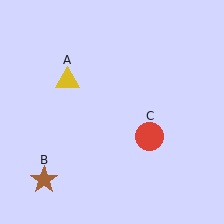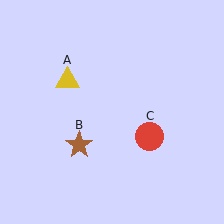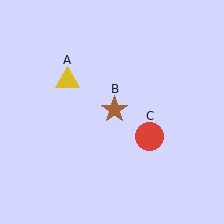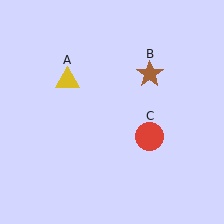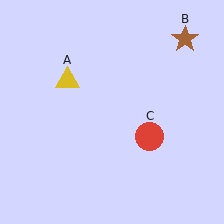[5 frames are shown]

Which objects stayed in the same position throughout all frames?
Yellow triangle (object A) and red circle (object C) remained stationary.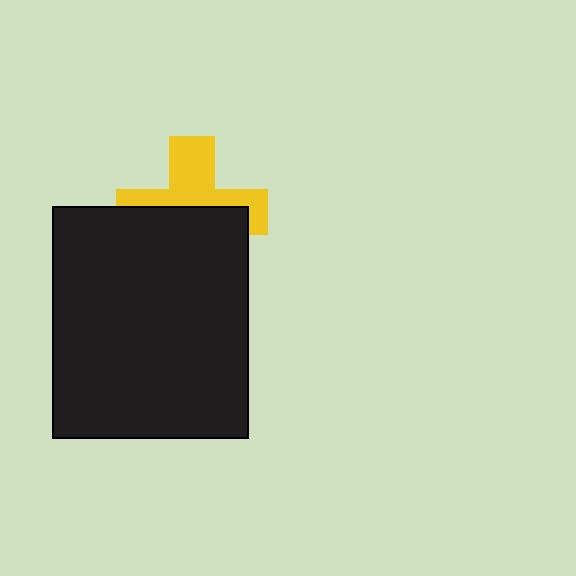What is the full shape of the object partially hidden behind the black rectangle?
The partially hidden object is a yellow cross.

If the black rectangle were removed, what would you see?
You would see the complete yellow cross.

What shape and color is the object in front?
The object in front is a black rectangle.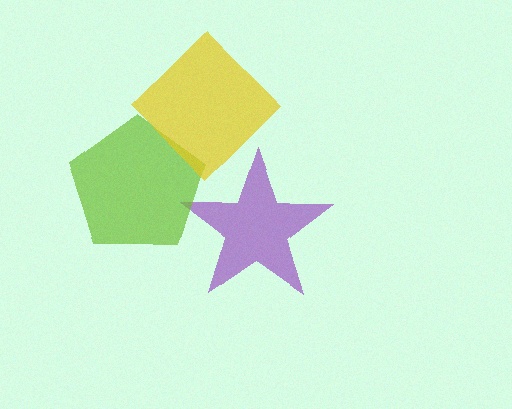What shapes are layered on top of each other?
The layered shapes are: a purple star, a lime pentagon, a yellow diamond.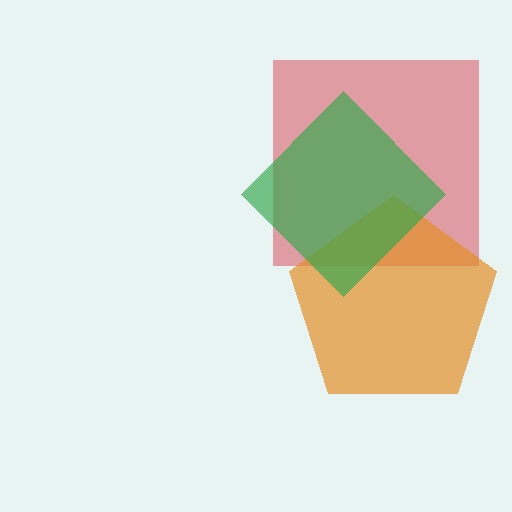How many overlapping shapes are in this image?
There are 3 overlapping shapes in the image.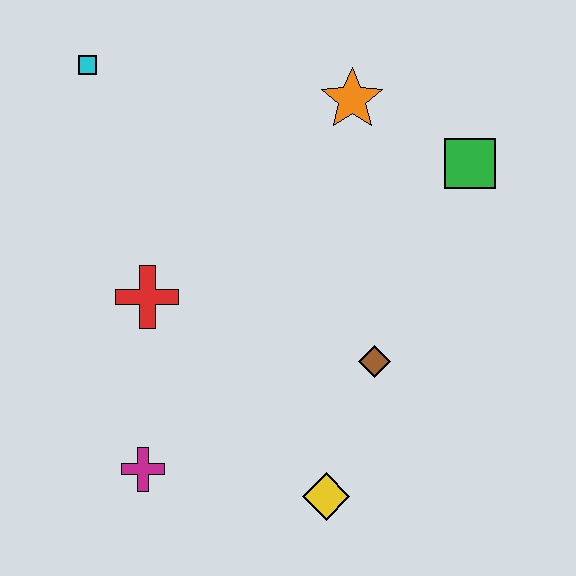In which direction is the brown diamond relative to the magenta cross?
The brown diamond is to the right of the magenta cross.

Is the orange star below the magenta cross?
No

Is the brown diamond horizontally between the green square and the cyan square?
Yes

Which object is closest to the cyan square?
The red cross is closest to the cyan square.